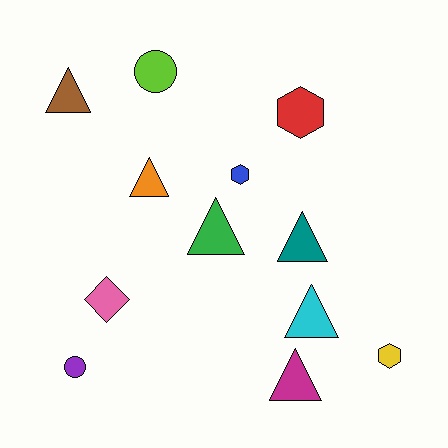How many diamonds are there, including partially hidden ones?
There is 1 diamond.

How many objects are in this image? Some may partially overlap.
There are 12 objects.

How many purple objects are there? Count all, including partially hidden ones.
There is 1 purple object.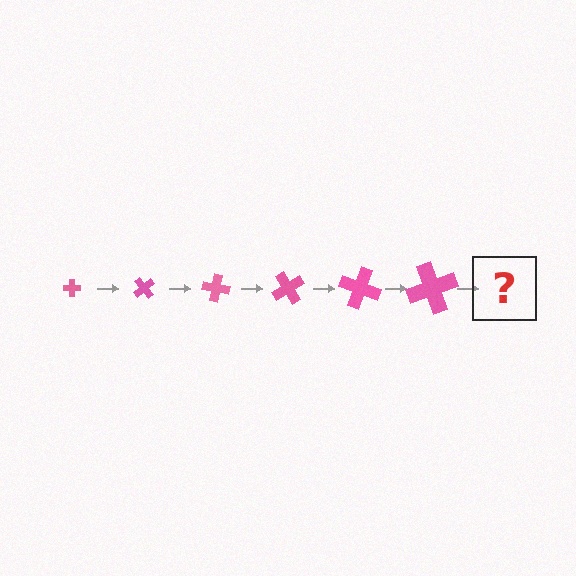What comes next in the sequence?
The next element should be a cross, larger than the previous one and rotated 300 degrees from the start.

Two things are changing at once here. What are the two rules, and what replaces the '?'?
The two rules are that the cross grows larger each step and it rotates 50 degrees each step. The '?' should be a cross, larger than the previous one and rotated 300 degrees from the start.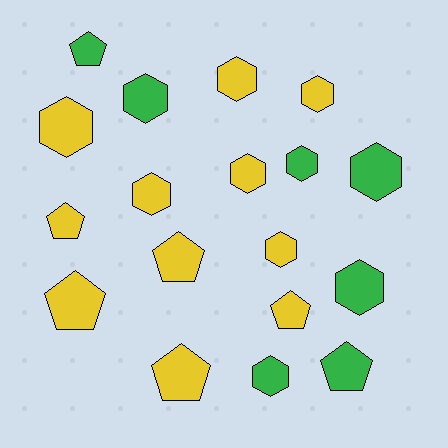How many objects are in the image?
There are 18 objects.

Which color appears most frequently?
Yellow, with 11 objects.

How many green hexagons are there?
There are 5 green hexagons.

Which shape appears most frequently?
Hexagon, with 11 objects.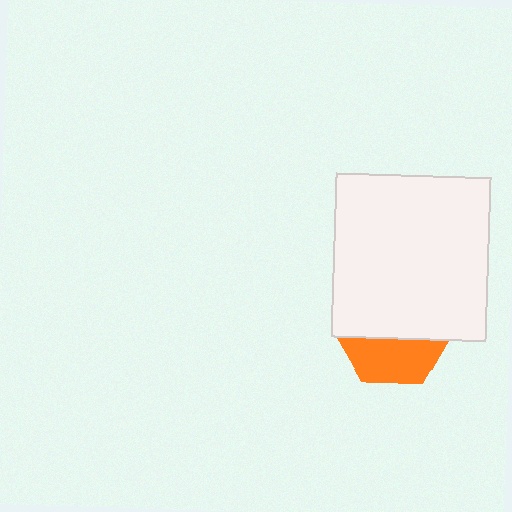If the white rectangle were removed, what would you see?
You would see the complete orange hexagon.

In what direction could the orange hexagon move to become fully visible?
The orange hexagon could move down. That would shift it out from behind the white rectangle entirely.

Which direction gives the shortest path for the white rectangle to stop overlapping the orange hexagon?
Moving up gives the shortest separation.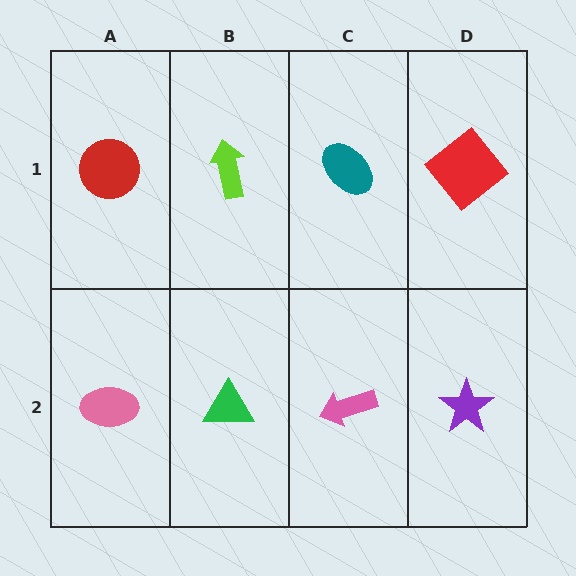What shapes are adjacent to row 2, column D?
A red diamond (row 1, column D), a pink arrow (row 2, column C).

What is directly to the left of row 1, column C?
A lime arrow.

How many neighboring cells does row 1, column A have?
2.